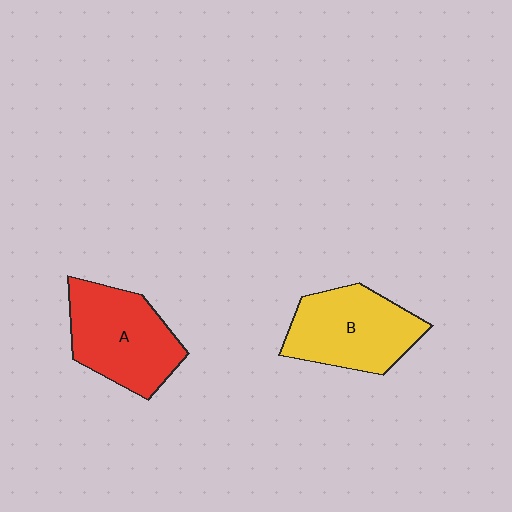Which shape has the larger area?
Shape A (red).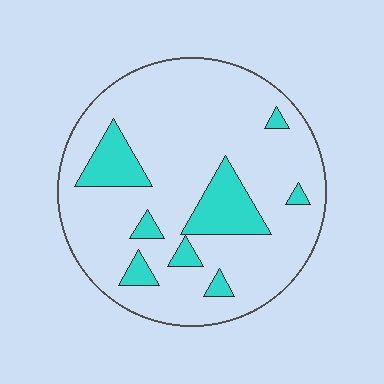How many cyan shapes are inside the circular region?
8.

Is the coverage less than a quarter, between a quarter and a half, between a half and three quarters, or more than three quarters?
Less than a quarter.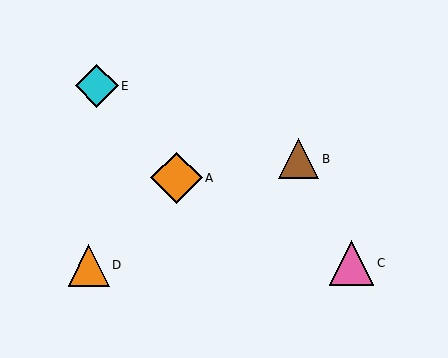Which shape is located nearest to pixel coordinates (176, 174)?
The orange diamond (labeled A) at (176, 178) is nearest to that location.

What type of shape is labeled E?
Shape E is a cyan diamond.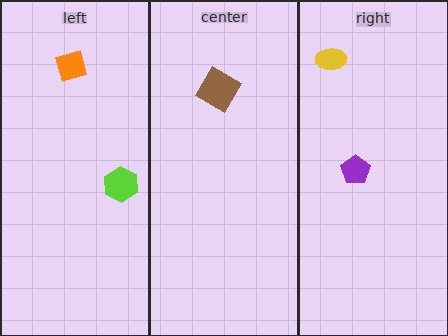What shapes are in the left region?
The lime hexagon, the orange diamond.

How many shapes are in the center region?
1.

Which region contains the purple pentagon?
The right region.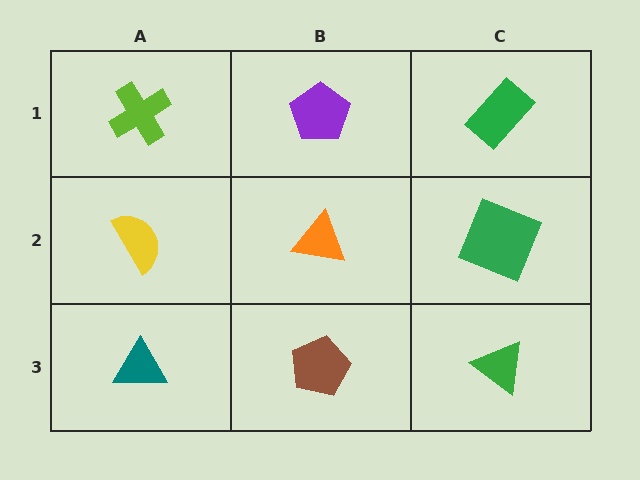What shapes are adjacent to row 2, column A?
A lime cross (row 1, column A), a teal triangle (row 3, column A), an orange triangle (row 2, column B).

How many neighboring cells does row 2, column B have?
4.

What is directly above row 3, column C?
A green square.